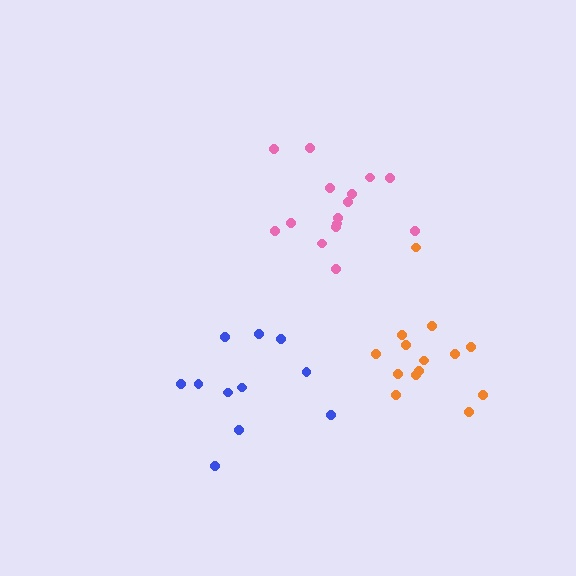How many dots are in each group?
Group 1: 11 dots, Group 2: 14 dots, Group 3: 15 dots (40 total).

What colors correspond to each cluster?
The clusters are colored: blue, orange, pink.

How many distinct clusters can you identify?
There are 3 distinct clusters.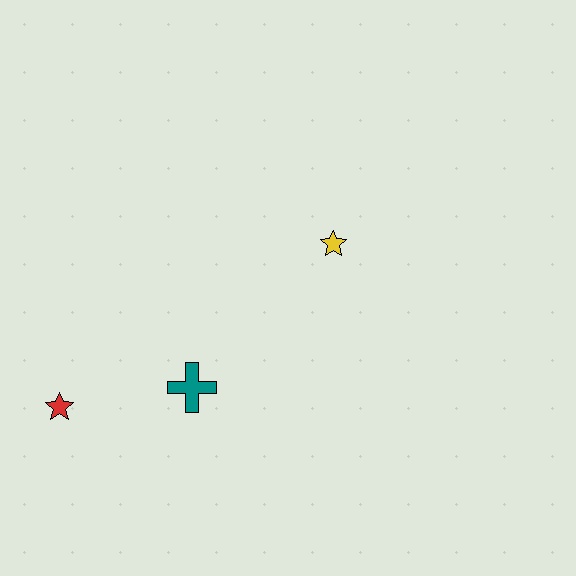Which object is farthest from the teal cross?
The yellow star is farthest from the teal cross.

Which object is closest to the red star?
The teal cross is closest to the red star.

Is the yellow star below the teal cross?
No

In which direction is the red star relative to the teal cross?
The red star is to the left of the teal cross.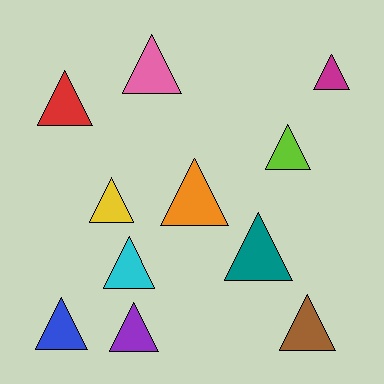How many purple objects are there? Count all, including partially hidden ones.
There is 1 purple object.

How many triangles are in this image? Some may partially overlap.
There are 11 triangles.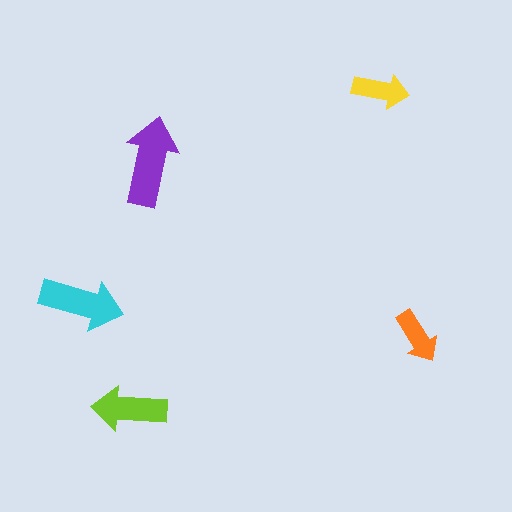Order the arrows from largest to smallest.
the purple one, the cyan one, the lime one, the yellow one, the orange one.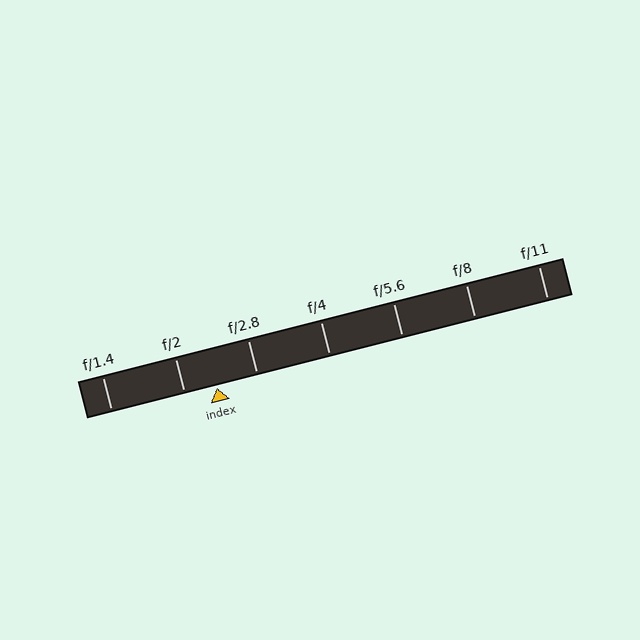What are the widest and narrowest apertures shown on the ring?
The widest aperture shown is f/1.4 and the narrowest is f/11.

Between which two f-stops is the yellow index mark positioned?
The index mark is between f/2 and f/2.8.